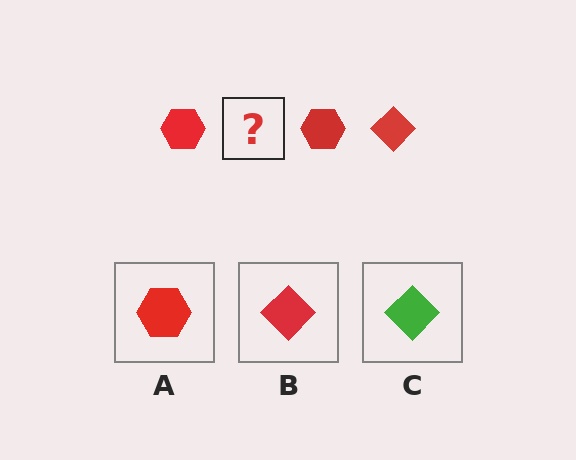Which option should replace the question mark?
Option B.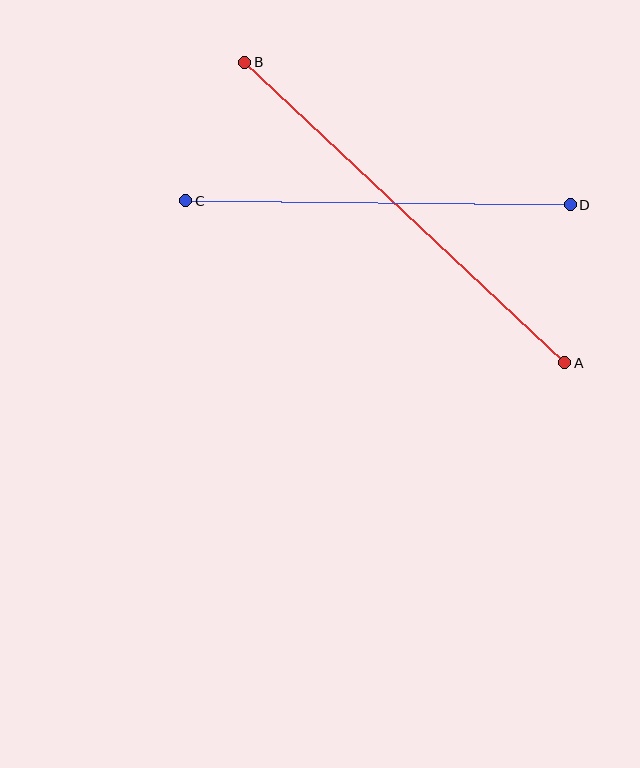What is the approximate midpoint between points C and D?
The midpoint is at approximately (378, 203) pixels.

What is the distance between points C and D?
The distance is approximately 385 pixels.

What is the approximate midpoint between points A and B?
The midpoint is at approximately (405, 212) pixels.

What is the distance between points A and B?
The distance is approximately 438 pixels.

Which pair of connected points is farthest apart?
Points A and B are farthest apart.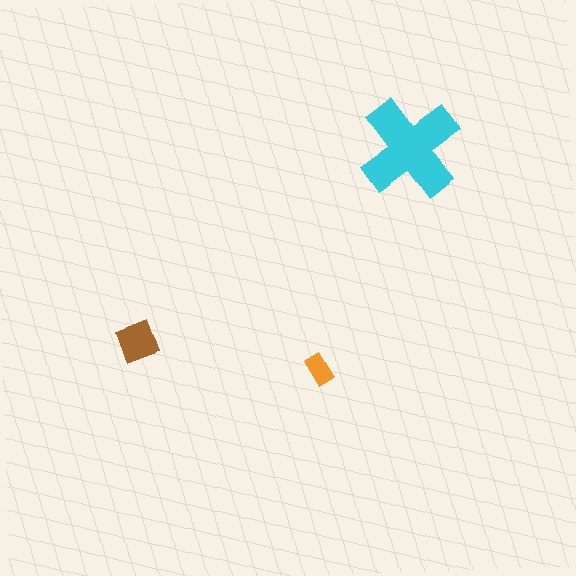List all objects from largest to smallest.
The cyan cross, the brown diamond, the orange rectangle.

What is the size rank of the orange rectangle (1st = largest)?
3rd.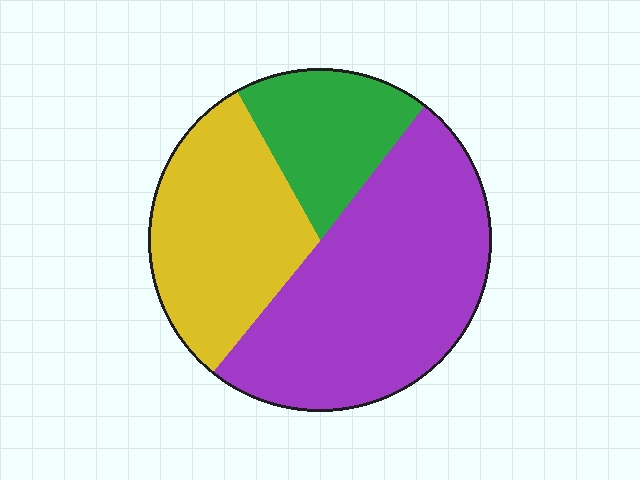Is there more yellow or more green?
Yellow.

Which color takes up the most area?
Purple, at roughly 50%.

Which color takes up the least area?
Green, at roughly 20%.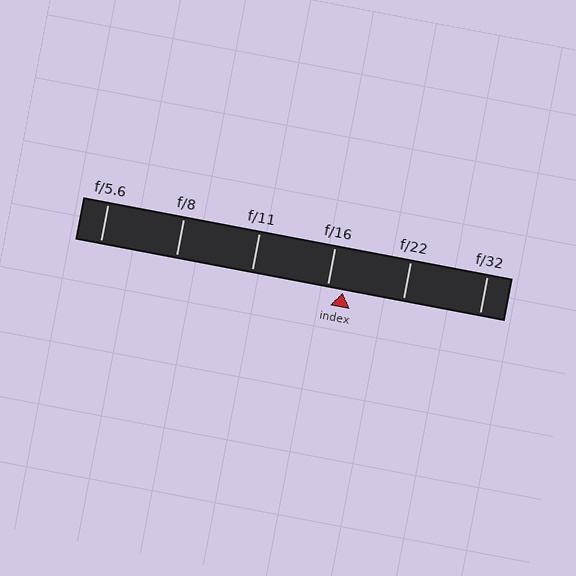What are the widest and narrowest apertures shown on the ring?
The widest aperture shown is f/5.6 and the narrowest is f/32.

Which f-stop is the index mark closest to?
The index mark is closest to f/16.